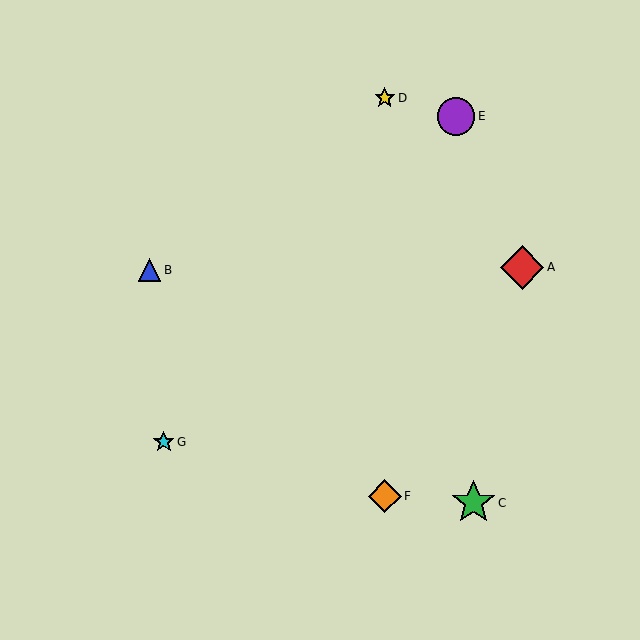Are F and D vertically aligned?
Yes, both are at x≈385.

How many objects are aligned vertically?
2 objects (D, F) are aligned vertically.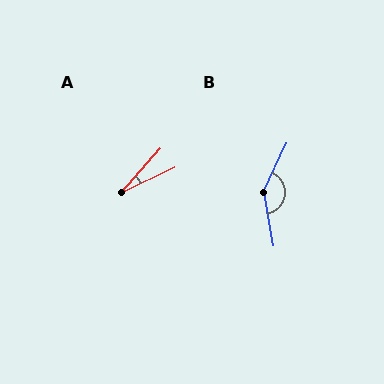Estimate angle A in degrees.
Approximately 23 degrees.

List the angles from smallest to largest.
A (23°), B (145°).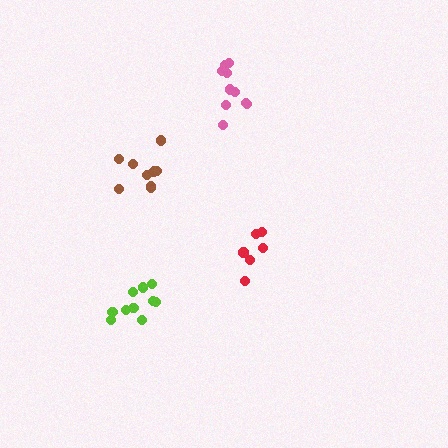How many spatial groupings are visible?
There are 4 spatial groupings.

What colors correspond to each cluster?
The clusters are colored: pink, red, lime, brown.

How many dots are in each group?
Group 1: 10 dots, Group 2: 6 dots, Group 3: 10 dots, Group 4: 9 dots (35 total).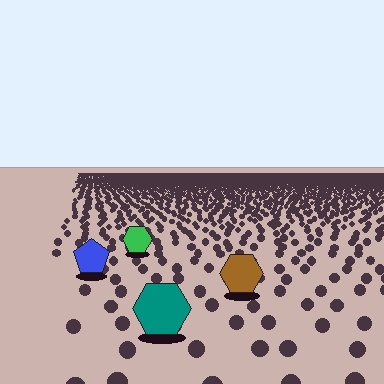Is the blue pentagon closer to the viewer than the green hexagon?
Yes. The blue pentagon is closer — you can tell from the texture gradient: the ground texture is coarser near it.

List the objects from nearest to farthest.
From nearest to farthest: the teal hexagon, the brown hexagon, the blue pentagon, the green hexagon.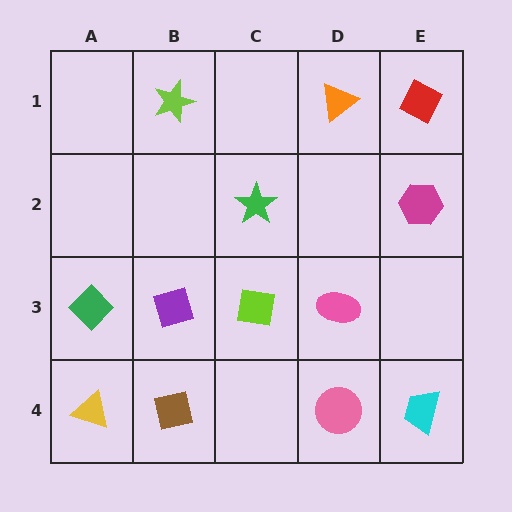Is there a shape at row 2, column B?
No, that cell is empty.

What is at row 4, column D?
A pink circle.